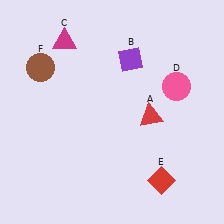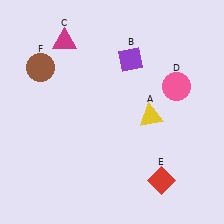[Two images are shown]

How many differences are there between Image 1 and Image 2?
There is 1 difference between the two images.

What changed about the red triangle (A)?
In Image 1, A is red. In Image 2, it changed to yellow.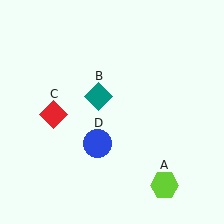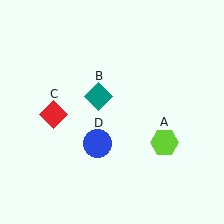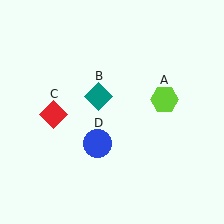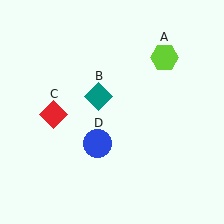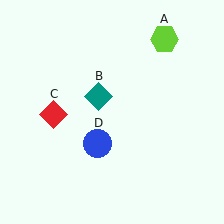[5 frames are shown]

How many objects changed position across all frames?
1 object changed position: lime hexagon (object A).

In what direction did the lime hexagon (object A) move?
The lime hexagon (object A) moved up.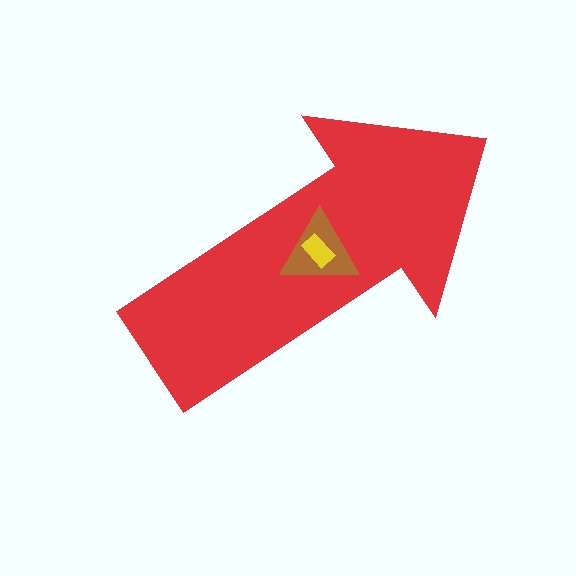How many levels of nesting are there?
3.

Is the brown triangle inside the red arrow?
Yes.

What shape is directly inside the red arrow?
The brown triangle.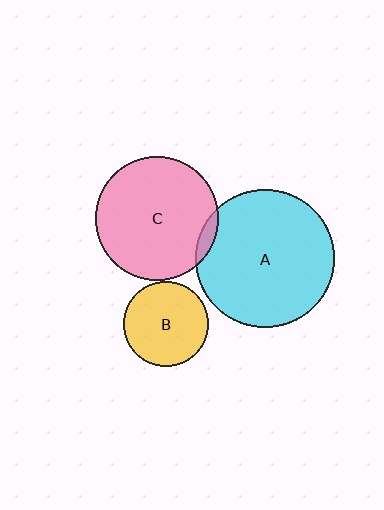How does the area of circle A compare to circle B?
Approximately 2.7 times.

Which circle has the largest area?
Circle A (cyan).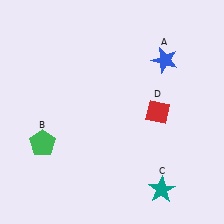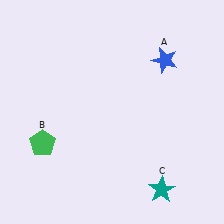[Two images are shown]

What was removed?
The red diamond (D) was removed in Image 2.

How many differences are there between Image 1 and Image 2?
There is 1 difference between the two images.